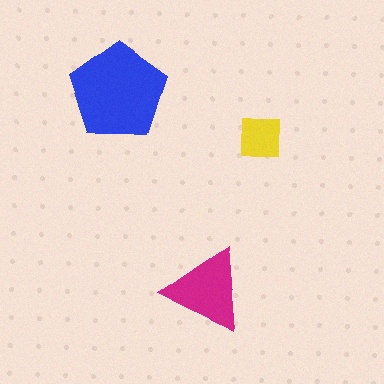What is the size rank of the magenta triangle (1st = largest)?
2nd.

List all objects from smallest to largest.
The yellow square, the magenta triangle, the blue pentagon.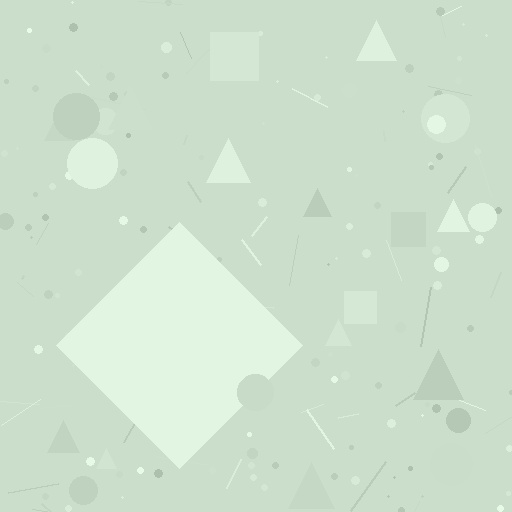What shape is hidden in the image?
A diamond is hidden in the image.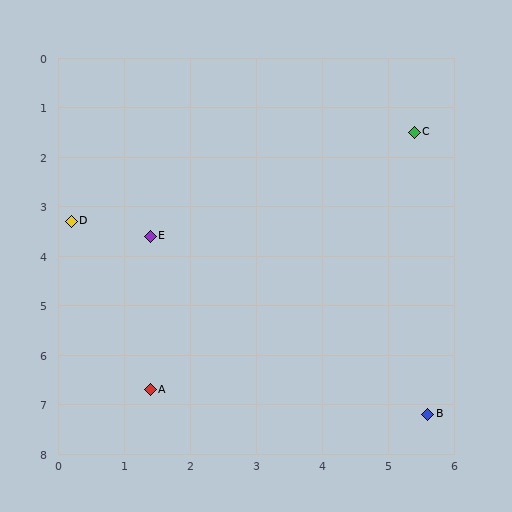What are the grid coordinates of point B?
Point B is at approximately (5.6, 7.2).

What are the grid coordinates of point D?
Point D is at approximately (0.2, 3.3).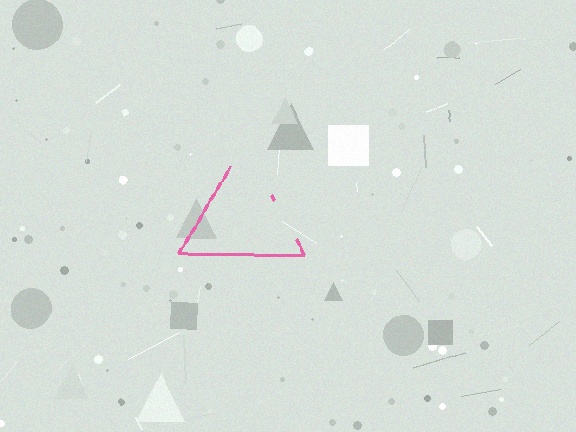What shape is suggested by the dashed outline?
The dashed outline suggests a triangle.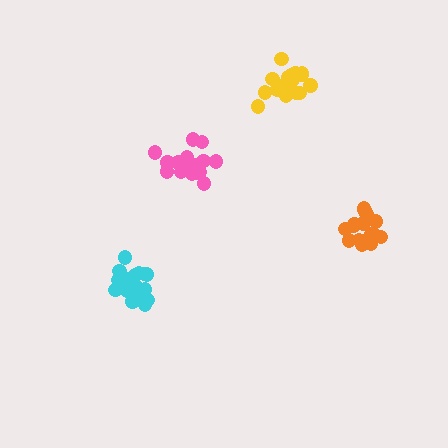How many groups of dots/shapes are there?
There are 4 groups.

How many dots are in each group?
Group 1: 18 dots, Group 2: 19 dots, Group 3: 16 dots, Group 4: 18 dots (71 total).